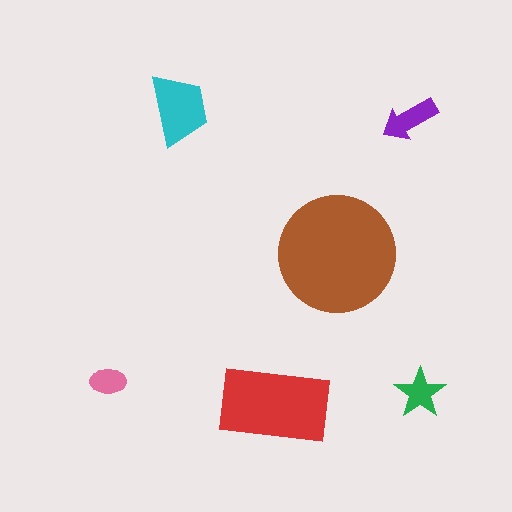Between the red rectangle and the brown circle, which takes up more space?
The brown circle.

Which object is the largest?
The brown circle.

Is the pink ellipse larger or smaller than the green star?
Smaller.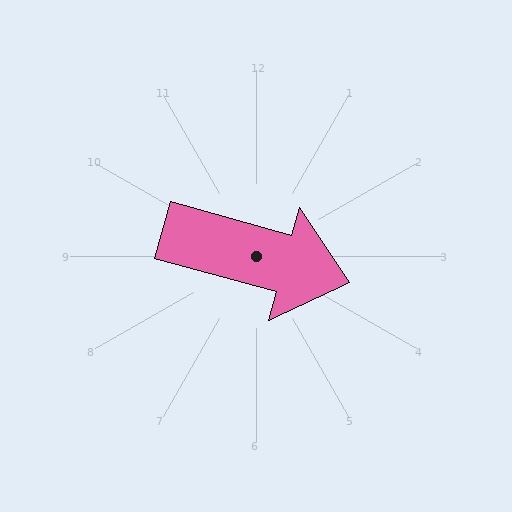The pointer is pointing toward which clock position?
Roughly 4 o'clock.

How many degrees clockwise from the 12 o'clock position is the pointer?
Approximately 106 degrees.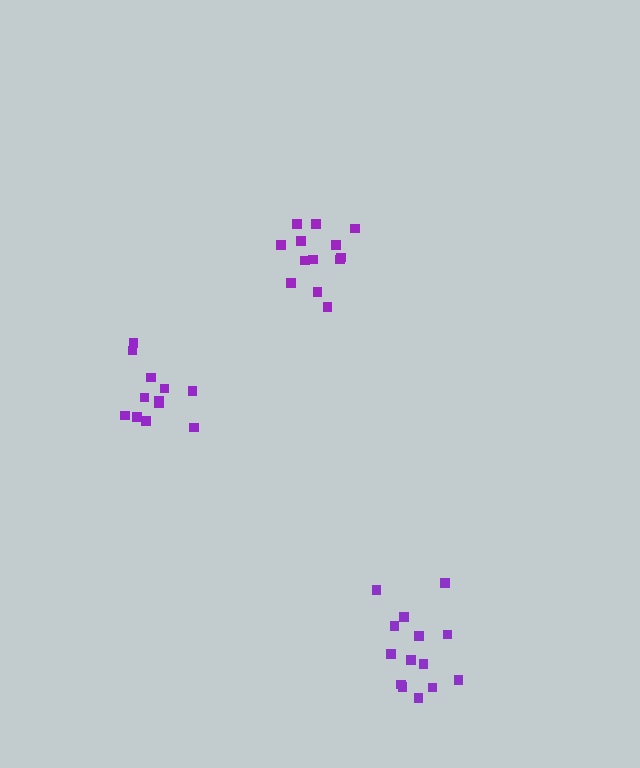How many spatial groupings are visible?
There are 3 spatial groupings.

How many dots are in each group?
Group 1: 15 dots, Group 2: 13 dots, Group 3: 12 dots (40 total).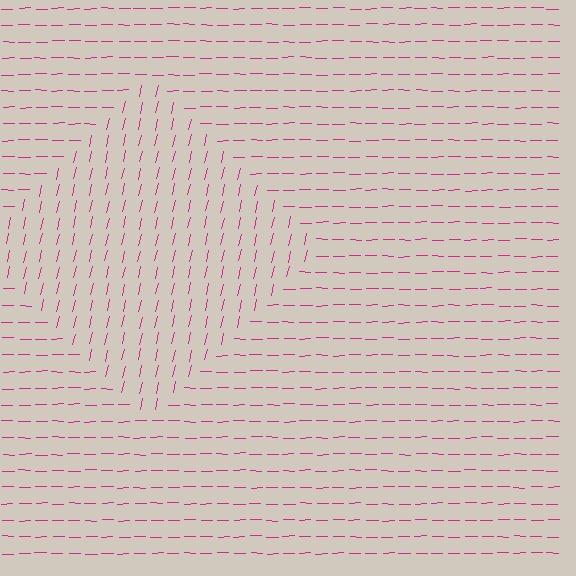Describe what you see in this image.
The image is filled with small magenta line segments. A diamond region in the image has lines oriented differently from the surrounding lines, creating a visible texture boundary.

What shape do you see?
I see a diamond.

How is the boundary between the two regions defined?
The boundary is defined purely by a change in line orientation (approximately 76 degrees difference). All lines are the same color and thickness.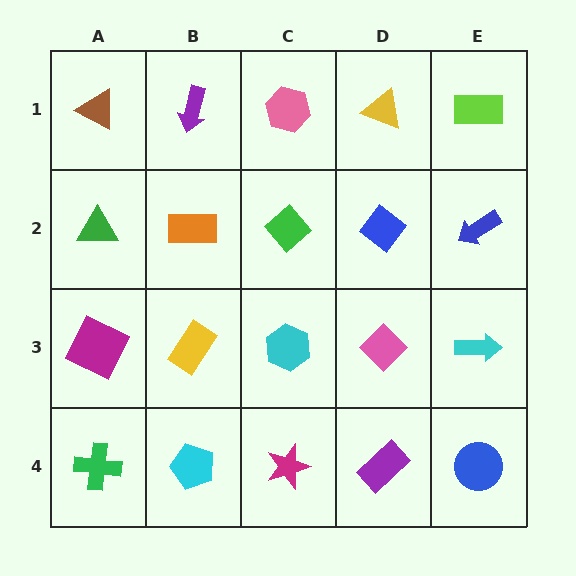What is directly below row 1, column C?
A green diamond.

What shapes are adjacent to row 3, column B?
An orange rectangle (row 2, column B), a cyan pentagon (row 4, column B), a magenta square (row 3, column A), a cyan hexagon (row 3, column C).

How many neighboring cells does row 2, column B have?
4.